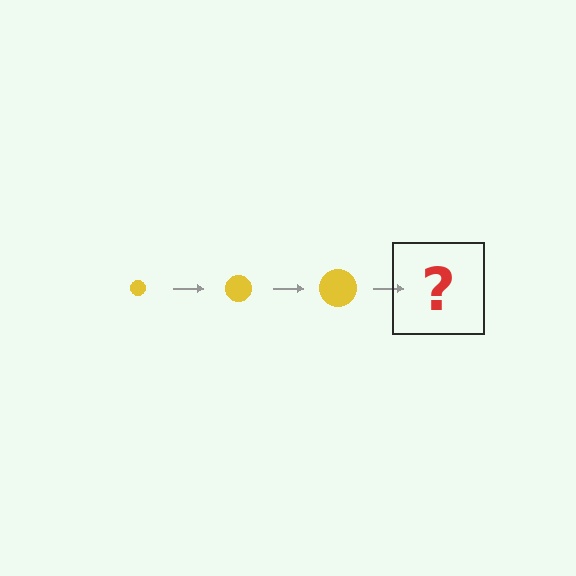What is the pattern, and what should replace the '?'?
The pattern is that the circle gets progressively larger each step. The '?' should be a yellow circle, larger than the previous one.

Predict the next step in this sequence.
The next step is a yellow circle, larger than the previous one.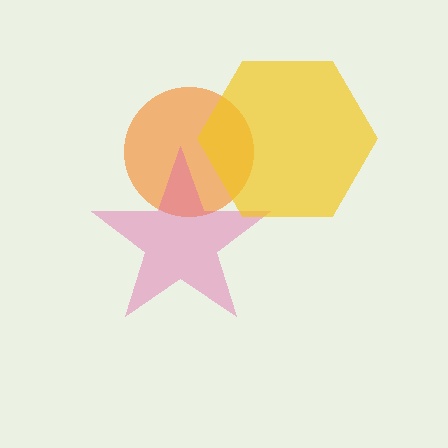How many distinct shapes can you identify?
There are 3 distinct shapes: an orange circle, a pink star, a yellow hexagon.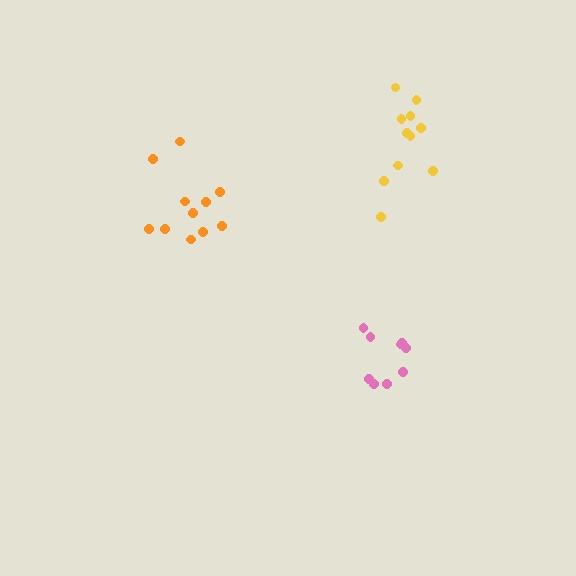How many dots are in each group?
Group 1: 9 dots, Group 2: 11 dots, Group 3: 11 dots (31 total).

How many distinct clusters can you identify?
There are 3 distinct clusters.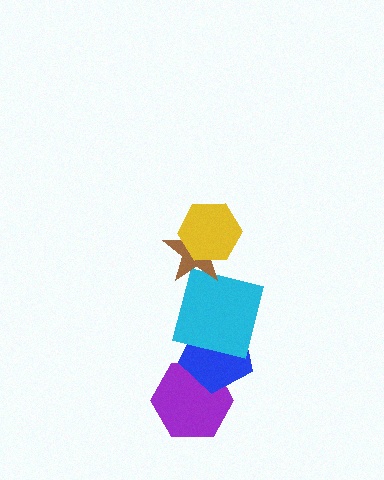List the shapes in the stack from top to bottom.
From top to bottom: the yellow hexagon, the brown star, the cyan square, the blue pentagon, the purple hexagon.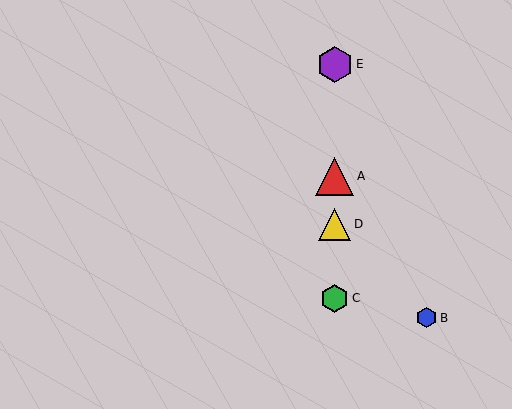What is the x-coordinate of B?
Object B is at x≈427.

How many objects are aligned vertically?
4 objects (A, C, D, E) are aligned vertically.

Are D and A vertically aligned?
Yes, both are at x≈335.